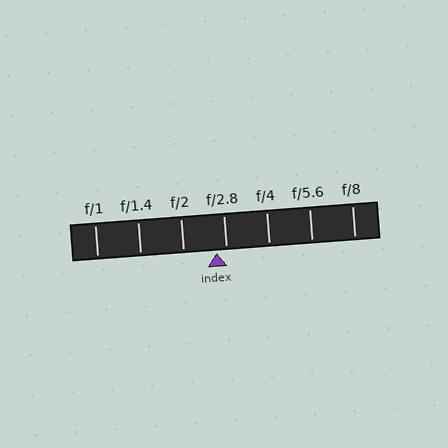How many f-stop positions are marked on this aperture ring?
There are 7 f-stop positions marked.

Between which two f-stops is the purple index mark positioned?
The index mark is between f/2 and f/2.8.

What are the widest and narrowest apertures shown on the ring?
The widest aperture shown is f/1 and the narrowest is f/8.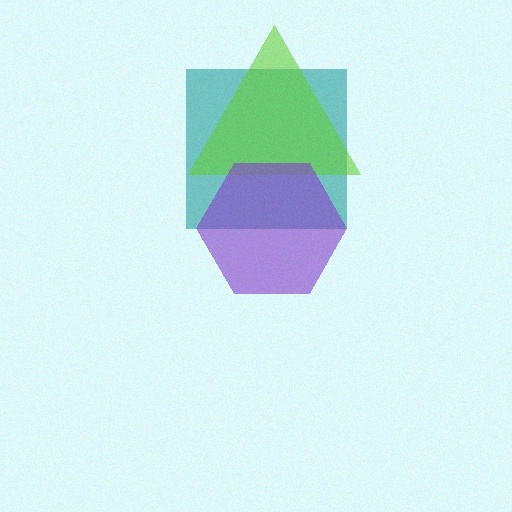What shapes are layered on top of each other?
The layered shapes are: a teal square, a lime triangle, a purple hexagon.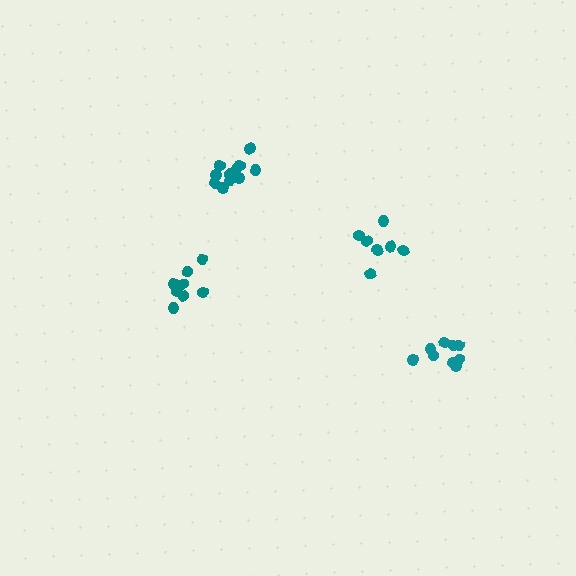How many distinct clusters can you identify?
There are 4 distinct clusters.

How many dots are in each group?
Group 1: 11 dots, Group 2: 9 dots, Group 3: 7 dots, Group 4: 8 dots (35 total).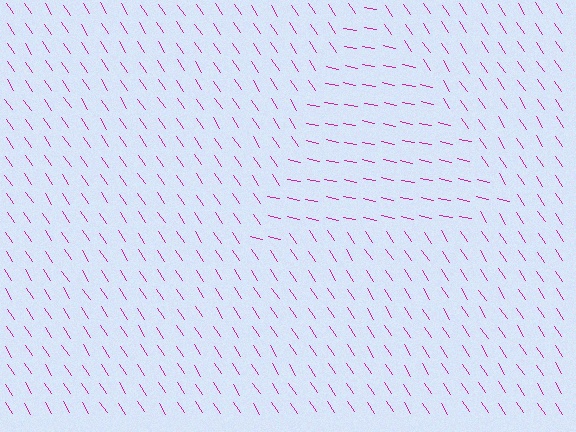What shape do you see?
I see a triangle.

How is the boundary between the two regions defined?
The boundary is defined purely by a change in line orientation (approximately 45 degrees difference). All lines are the same color and thickness.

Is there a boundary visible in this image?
Yes, there is a texture boundary formed by a change in line orientation.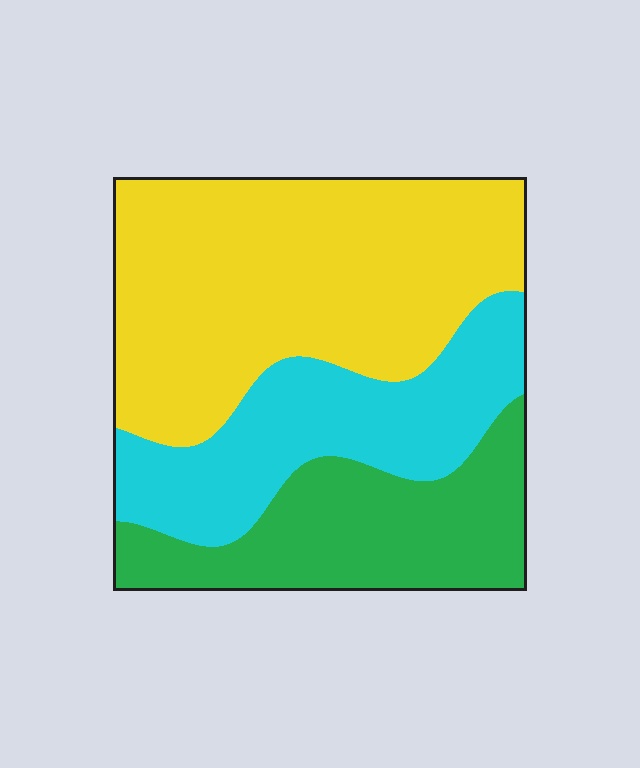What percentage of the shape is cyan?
Cyan covers 26% of the shape.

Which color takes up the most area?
Yellow, at roughly 50%.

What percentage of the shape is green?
Green covers 25% of the shape.